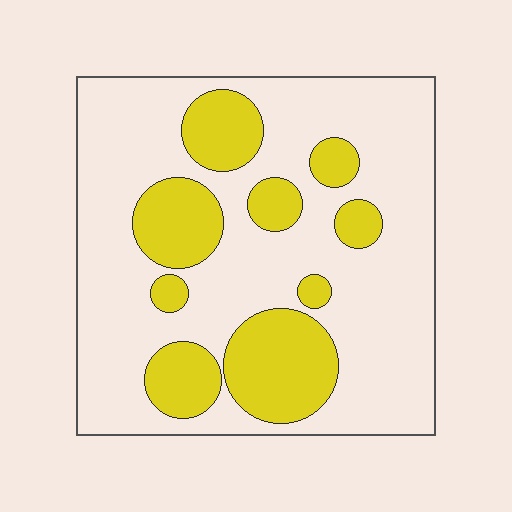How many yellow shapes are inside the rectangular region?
9.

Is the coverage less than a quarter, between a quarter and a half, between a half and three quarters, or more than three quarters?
Between a quarter and a half.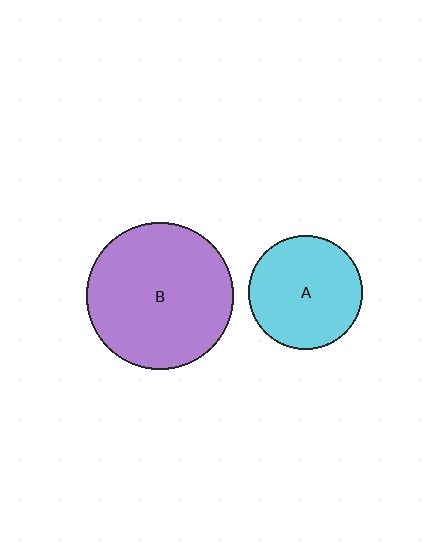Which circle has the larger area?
Circle B (purple).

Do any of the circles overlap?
No, none of the circles overlap.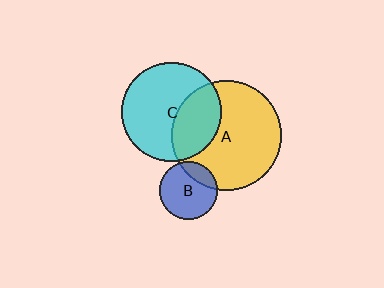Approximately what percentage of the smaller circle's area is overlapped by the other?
Approximately 20%.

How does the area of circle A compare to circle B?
Approximately 3.6 times.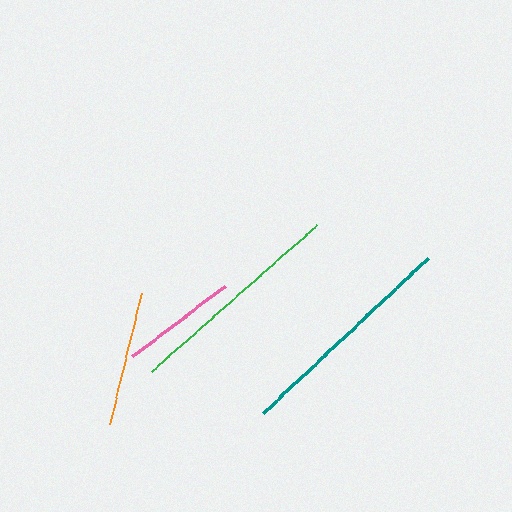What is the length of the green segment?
The green segment is approximately 220 pixels long.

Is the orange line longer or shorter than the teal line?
The teal line is longer than the orange line.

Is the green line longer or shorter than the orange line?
The green line is longer than the orange line.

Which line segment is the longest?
The teal line is the longest at approximately 226 pixels.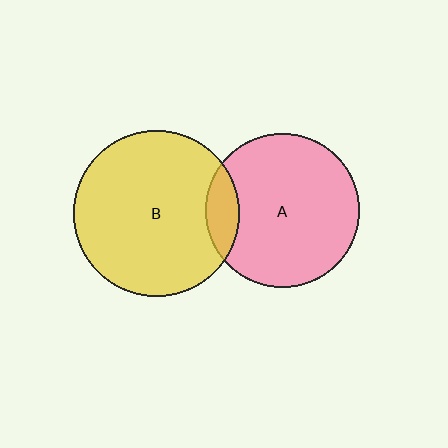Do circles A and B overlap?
Yes.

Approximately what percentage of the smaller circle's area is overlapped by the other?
Approximately 10%.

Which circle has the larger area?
Circle B (yellow).